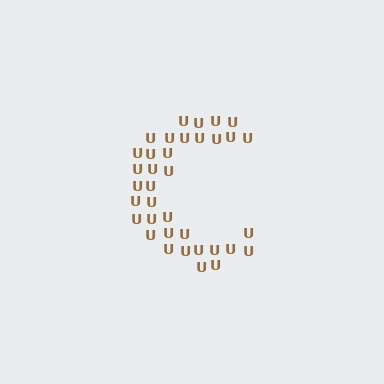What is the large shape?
The large shape is the letter C.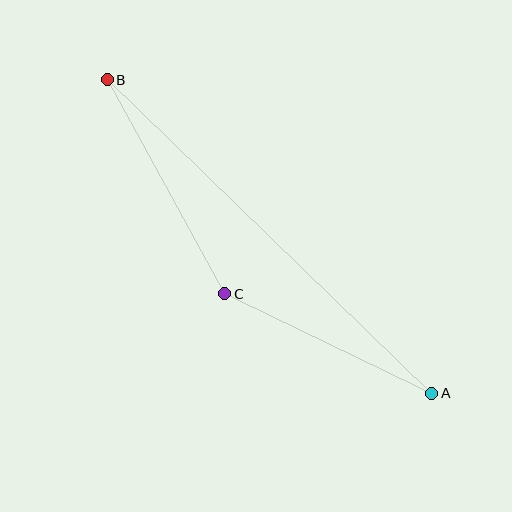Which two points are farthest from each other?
Points A and B are farthest from each other.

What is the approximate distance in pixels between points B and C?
The distance between B and C is approximately 244 pixels.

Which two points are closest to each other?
Points A and C are closest to each other.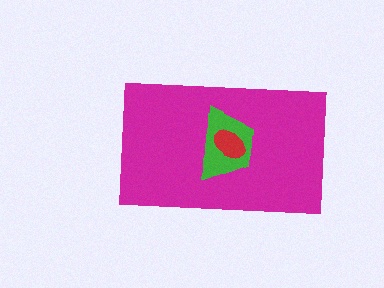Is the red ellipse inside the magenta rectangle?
Yes.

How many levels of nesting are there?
3.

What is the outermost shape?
The magenta rectangle.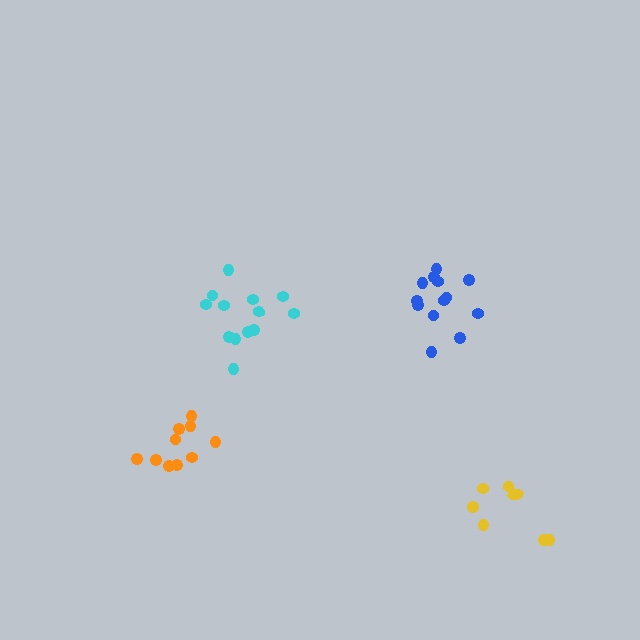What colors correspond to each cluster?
The clusters are colored: orange, cyan, blue, yellow.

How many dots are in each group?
Group 1: 10 dots, Group 2: 13 dots, Group 3: 13 dots, Group 4: 8 dots (44 total).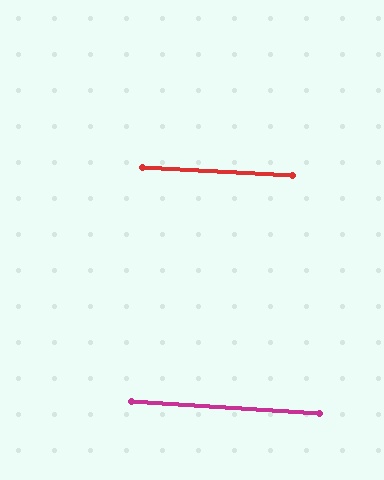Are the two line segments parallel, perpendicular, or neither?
Parallel — their directions differ by only 0.4°.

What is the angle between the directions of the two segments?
Approximately 0 degrees.